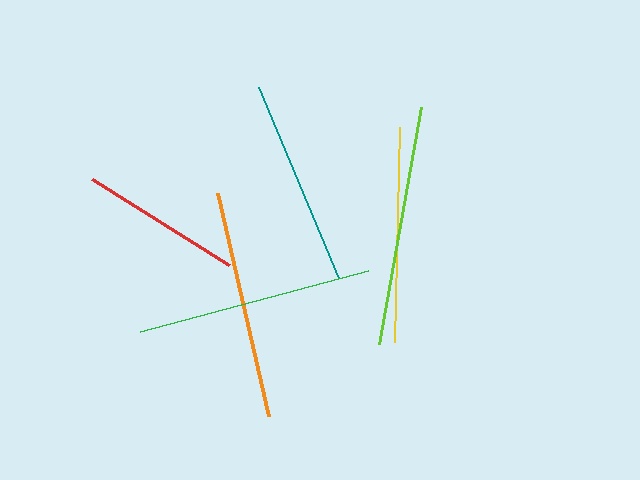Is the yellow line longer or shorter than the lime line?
The lime line is longer than the yellow line.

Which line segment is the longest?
The lime line is the longest at approximately 241 pixels.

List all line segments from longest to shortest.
From longest to shortest: lime, green, orange, yellow, teal, red.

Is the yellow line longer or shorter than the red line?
The yellow line is longer than the red line.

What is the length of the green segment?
The green segment is approximately 236 pixels long.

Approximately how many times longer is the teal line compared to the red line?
The teal line is approximately 1.3 times the length of the red line.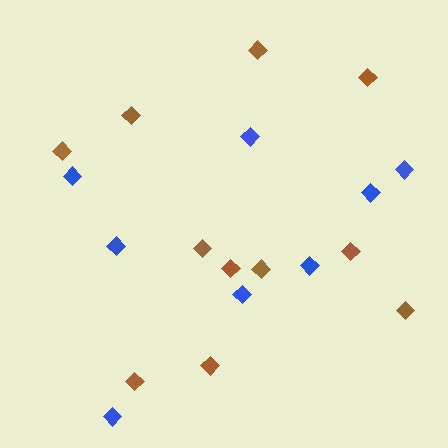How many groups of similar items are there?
There are 2 groups: one group of blue diamonds (8) and one group of brown diamonds (11).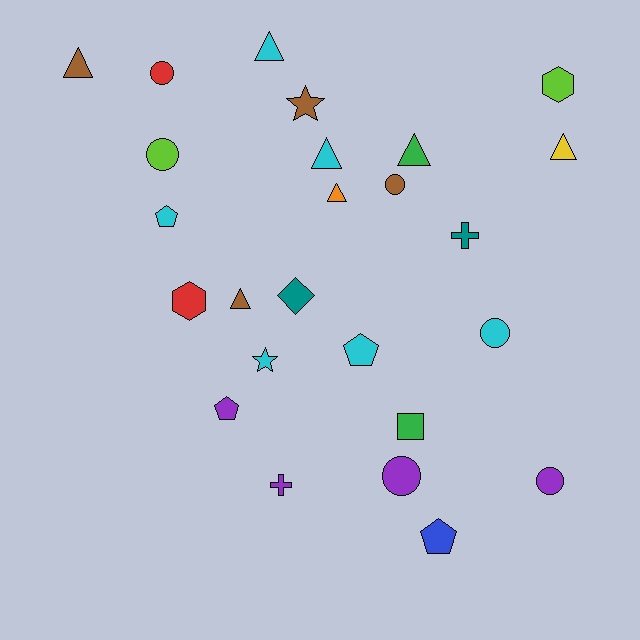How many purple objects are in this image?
There are 4 purple objects.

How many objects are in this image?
There are 25 objects.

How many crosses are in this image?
There are 2 crosses.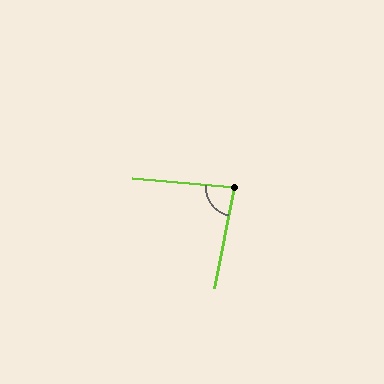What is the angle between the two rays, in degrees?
Approximately 84 degrees.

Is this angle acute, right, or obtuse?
It is acute.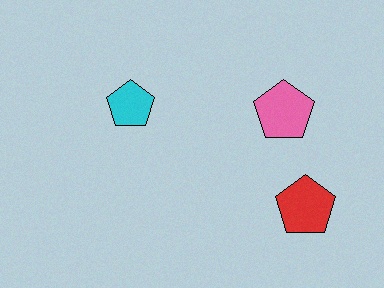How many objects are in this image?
There are 3 objects.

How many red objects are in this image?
There is 1 red object.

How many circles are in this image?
There are no circles.